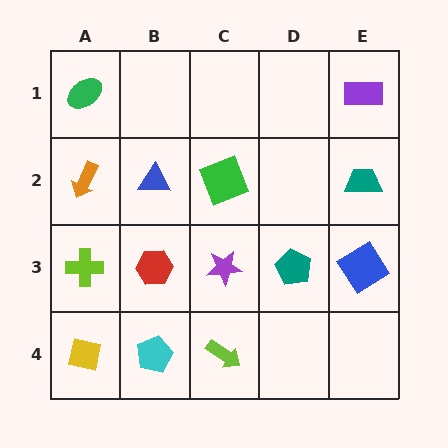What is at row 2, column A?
An orange arrow.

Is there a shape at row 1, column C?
No, that cell is empty.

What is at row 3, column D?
A teal pentagon.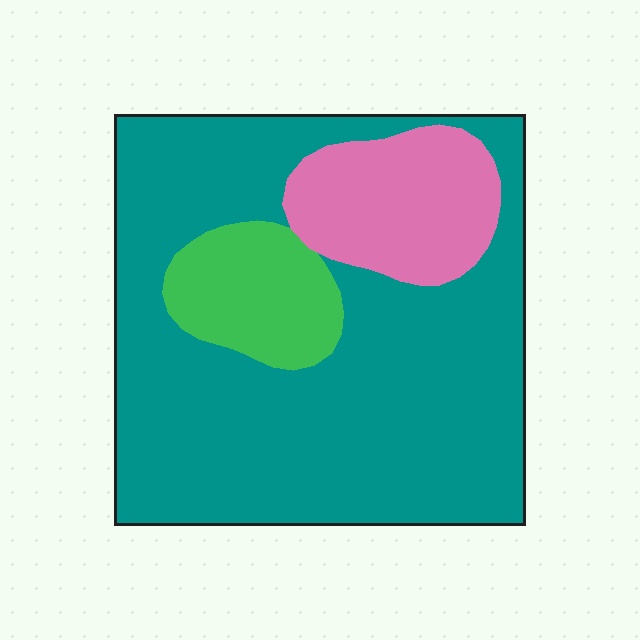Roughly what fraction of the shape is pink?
Pink takes up about one sixth (1/6) of the shape.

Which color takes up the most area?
Teal, at roughly 75%.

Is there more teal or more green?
Teal.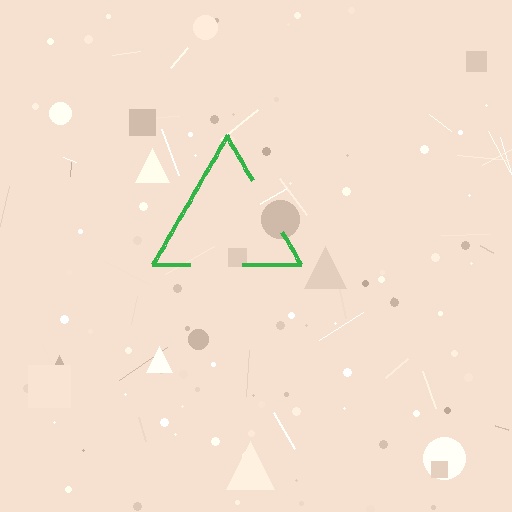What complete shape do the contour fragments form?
The contour fragments form a triangle.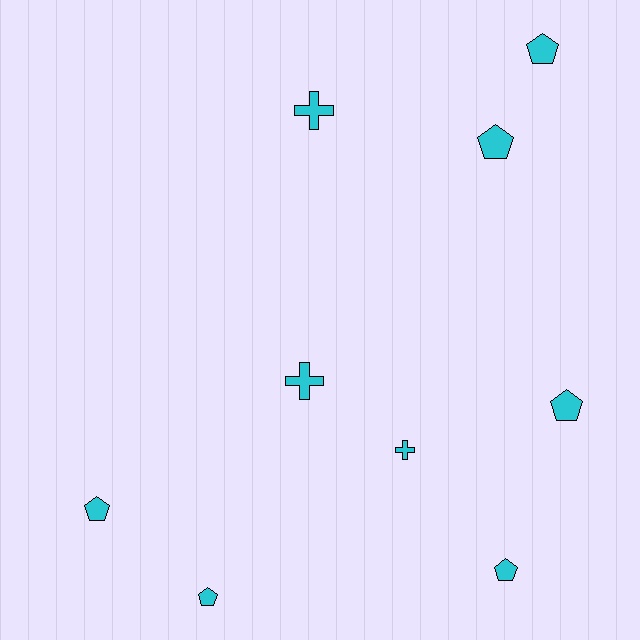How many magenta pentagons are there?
There are no magenta pentagons.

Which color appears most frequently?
Cyan, with 9 objects.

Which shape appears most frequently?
Pentagon, with 6 objects.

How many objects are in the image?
There are 9 objects.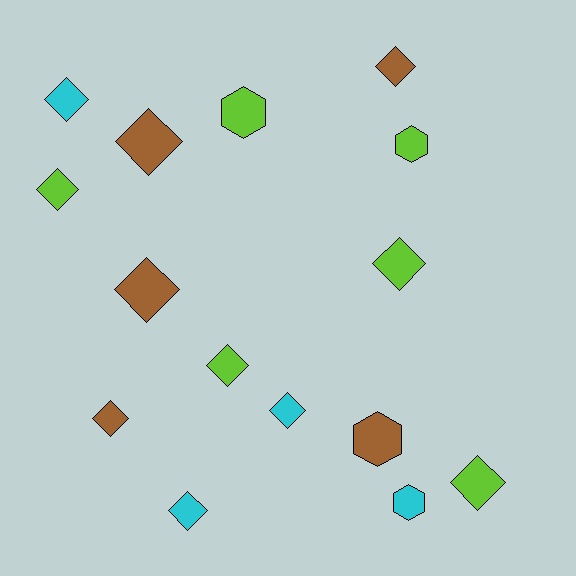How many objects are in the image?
There are 15 objects.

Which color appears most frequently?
Lime, with 6 objects.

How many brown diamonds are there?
There are 4 brown diamonds.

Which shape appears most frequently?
Diamond, with 11 objects.